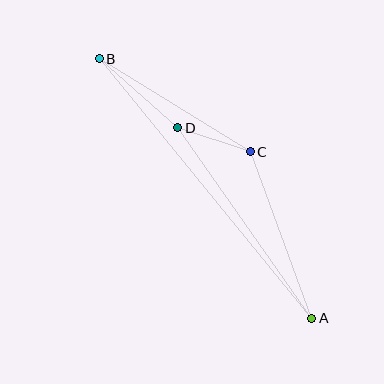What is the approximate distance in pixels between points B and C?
The distance between B and C is approximately 177 pixels.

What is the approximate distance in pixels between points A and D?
The distance between A and D is approximately 233 pixels.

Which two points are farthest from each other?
Points A and B are farthest from each other.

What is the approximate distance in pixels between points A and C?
The distance between A and C is approximately 178 pixels.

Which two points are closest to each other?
Points C and D are closest to each other.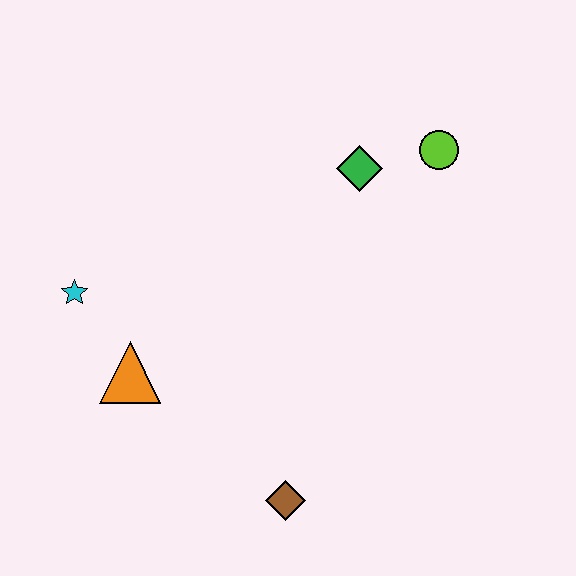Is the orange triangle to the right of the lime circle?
No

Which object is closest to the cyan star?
The orange triangle is closest to the cyan star.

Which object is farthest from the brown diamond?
The lime circle is farthest from the brown diamond.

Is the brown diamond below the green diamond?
Yes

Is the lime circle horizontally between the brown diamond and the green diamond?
No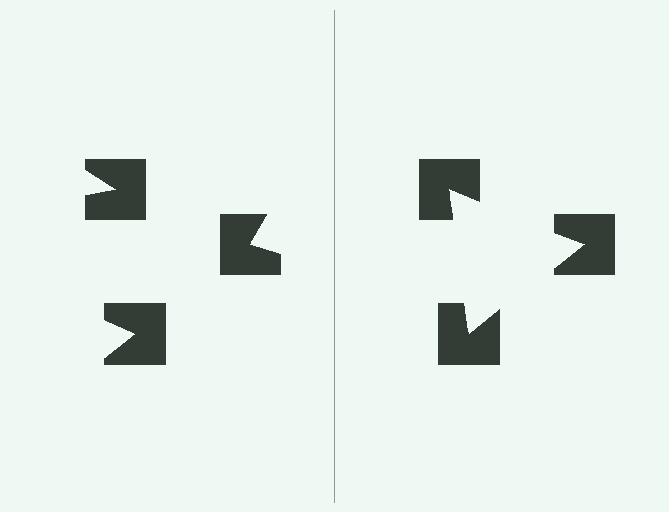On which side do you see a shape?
An illusory triangle appears on the right side. On the left side the wedge cuts are rotated, so no coherent shape forms.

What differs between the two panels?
The notched squares are positioned identically on both sides; only the wedge orientations differ. On the right they align to a triangle; on the left they are misaligned.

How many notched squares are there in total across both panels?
6 — 3 on each side.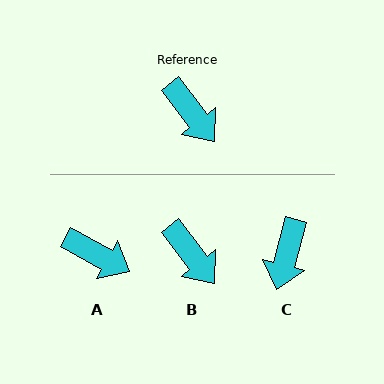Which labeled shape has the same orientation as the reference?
B.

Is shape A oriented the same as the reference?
No, it is off by about 24 degrees.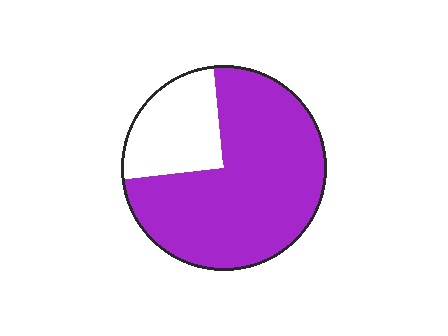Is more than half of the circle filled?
Yes.